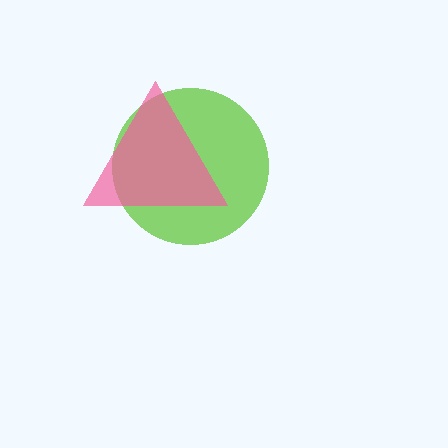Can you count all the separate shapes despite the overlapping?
Yes, there are 2 separate shapes.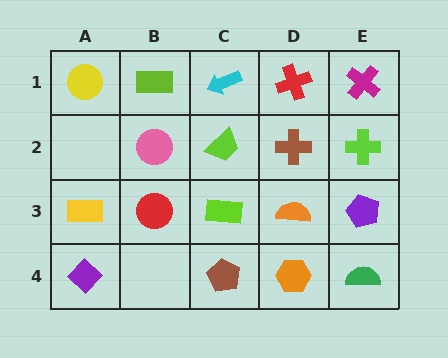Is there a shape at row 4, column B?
No, that cell is empty.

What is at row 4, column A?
A purple diamond.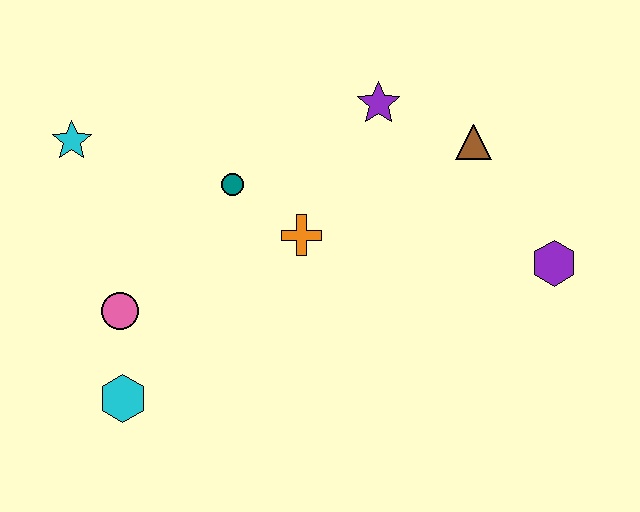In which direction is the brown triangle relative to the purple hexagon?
The brown triangle is above the purple hexagon.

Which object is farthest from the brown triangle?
The cyan hexagon is farthest from the brown triangle.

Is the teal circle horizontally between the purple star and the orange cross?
No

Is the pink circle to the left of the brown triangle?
Yes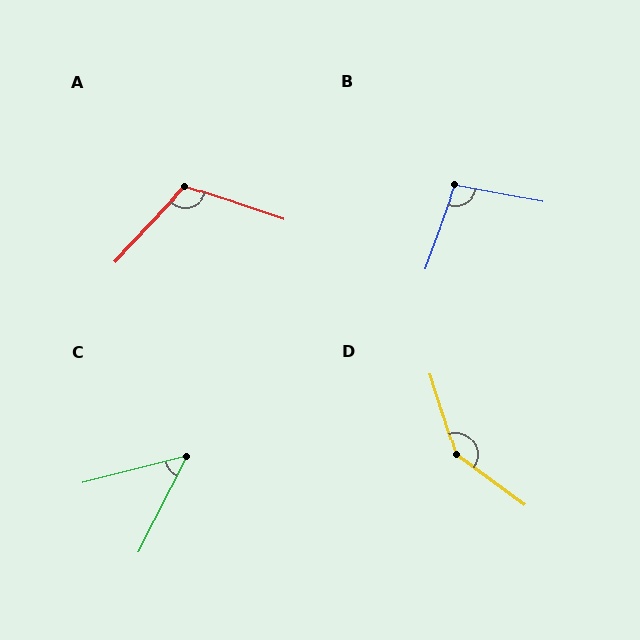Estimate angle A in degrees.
Approximately 115 degrees.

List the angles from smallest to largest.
C (49°), B (99°), A (115°), D (144°).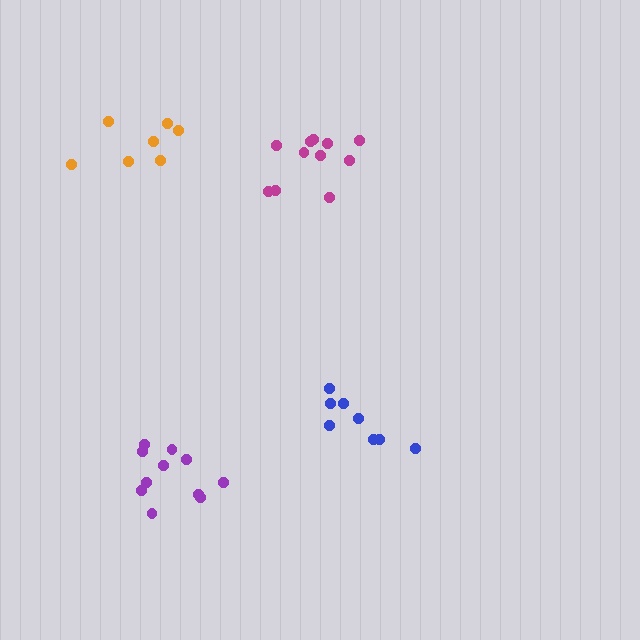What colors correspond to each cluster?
The clusters are colored: orange, purple, magenta, blue.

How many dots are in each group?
Group 1: 7 dots, Group 2: 11 dots, Group 3: 11 dots, Group 4: 8 dots (37 total).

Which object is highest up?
The magenta cluster is topmost.